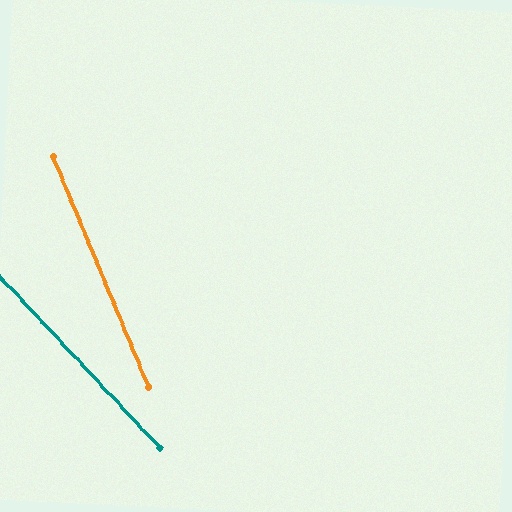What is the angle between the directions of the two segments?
Approximately 21 degrees.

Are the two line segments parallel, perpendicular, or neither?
Neither parallel nor perpendicular — they differ by about 21°.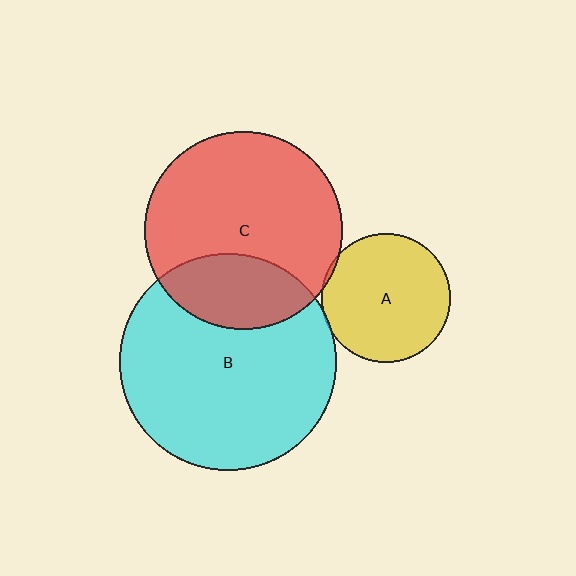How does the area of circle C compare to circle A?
Approximately 2.4 times.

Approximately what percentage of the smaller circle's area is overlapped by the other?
Approximately 5%.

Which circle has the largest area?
Circle B (cyan).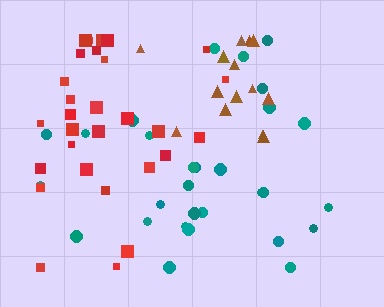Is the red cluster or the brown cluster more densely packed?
Brown.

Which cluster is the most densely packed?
Brown.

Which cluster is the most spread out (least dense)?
Teal.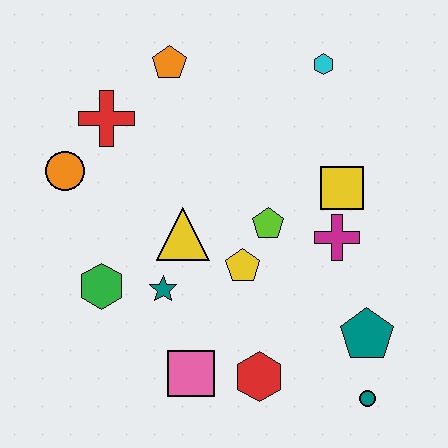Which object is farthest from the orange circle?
The teal circle is farthest from the orange circle.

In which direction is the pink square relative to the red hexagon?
The pink square is to the left of the red hexagon.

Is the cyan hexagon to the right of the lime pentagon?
Yes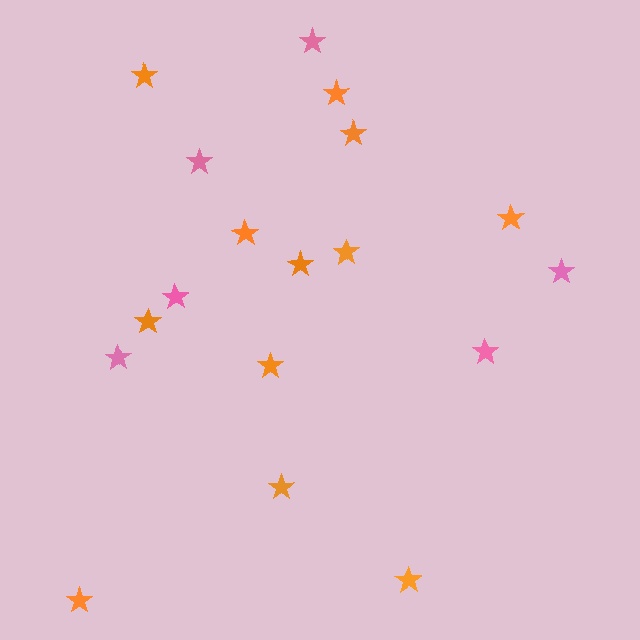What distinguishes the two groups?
There are 2 groups: one group of orange stars (12) and one group of pink stars (6).